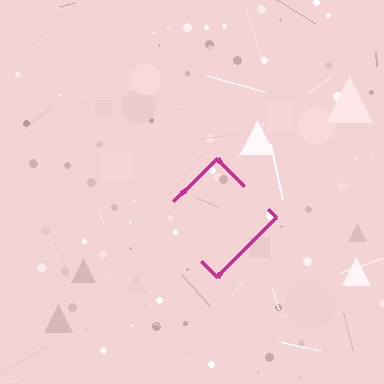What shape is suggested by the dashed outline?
The dashed outline suggests a diamond.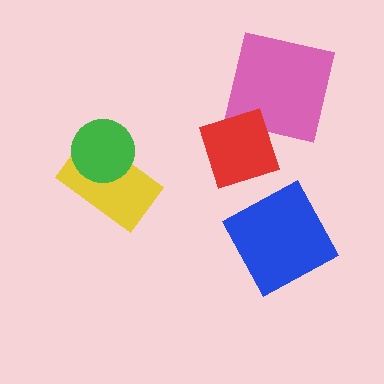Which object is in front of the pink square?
The red diamond is in front of the pink square.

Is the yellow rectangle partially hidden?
Yes, it is partially covered by another shape.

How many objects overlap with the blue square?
0 objects overlap with the blue square.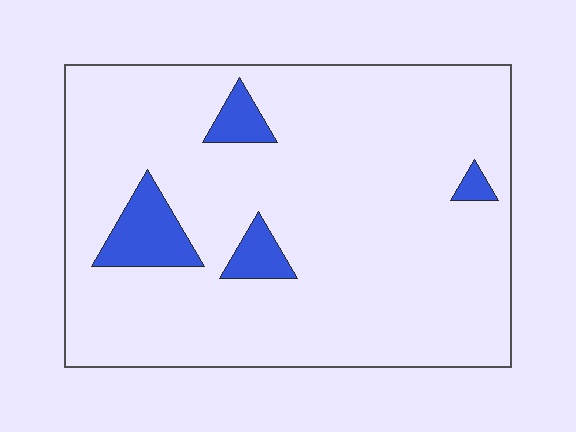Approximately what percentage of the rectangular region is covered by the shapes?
Approximately 10%.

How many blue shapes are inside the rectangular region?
4.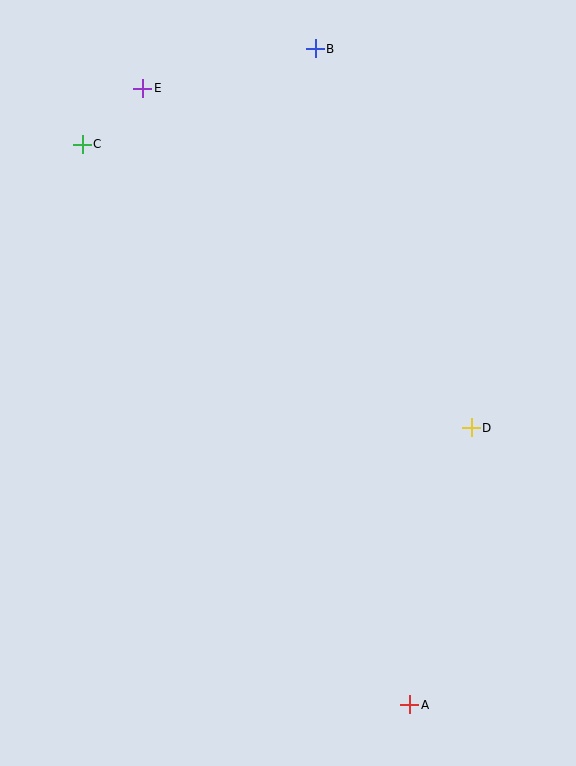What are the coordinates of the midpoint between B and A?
The midpoint between B and A is at (363, 377).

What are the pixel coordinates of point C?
Point C is at (82, 144).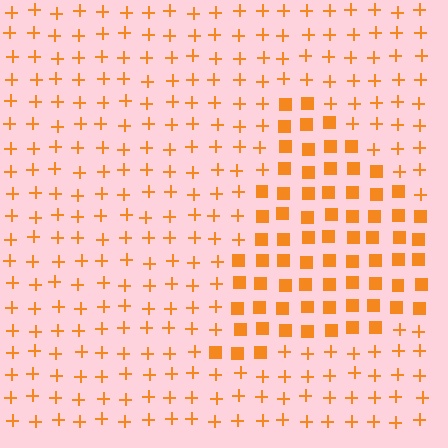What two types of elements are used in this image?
The image uses squares inside the triangle region and plus signs outside it.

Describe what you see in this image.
The image is filled with small orange elements arranged in a uniform grid. A triangle-shaped region contains squares, while the surrounding area contains plus signs. The boundary is defined purely by the change in element shape.